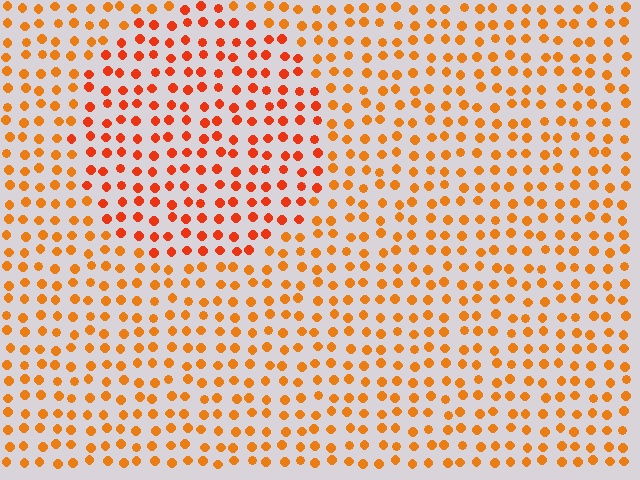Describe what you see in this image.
The image is filled with small orange elements in a uniform arrangement. A circle-shaped region is visible where the elements are tinted to a slightly different hue, forming a subtle color boundary.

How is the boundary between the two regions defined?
The boundary is defined purely by a slight shift in hue (about 20 degrees). Spacing, size, and orientation are identical on both sides.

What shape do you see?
I see a circle.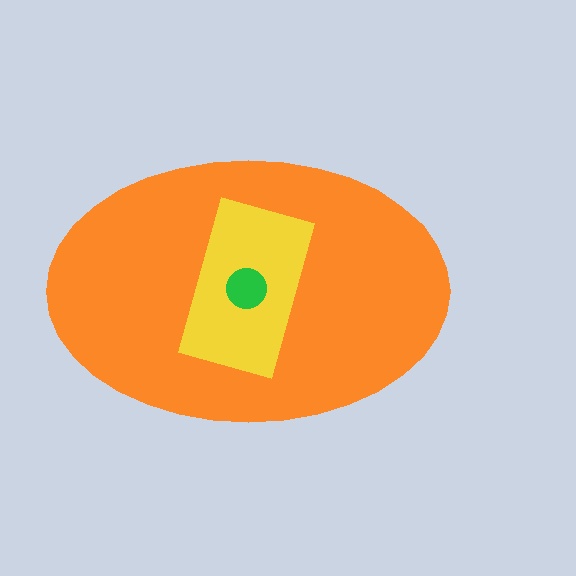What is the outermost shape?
The orange ellipse.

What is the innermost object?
The green circle.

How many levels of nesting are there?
3.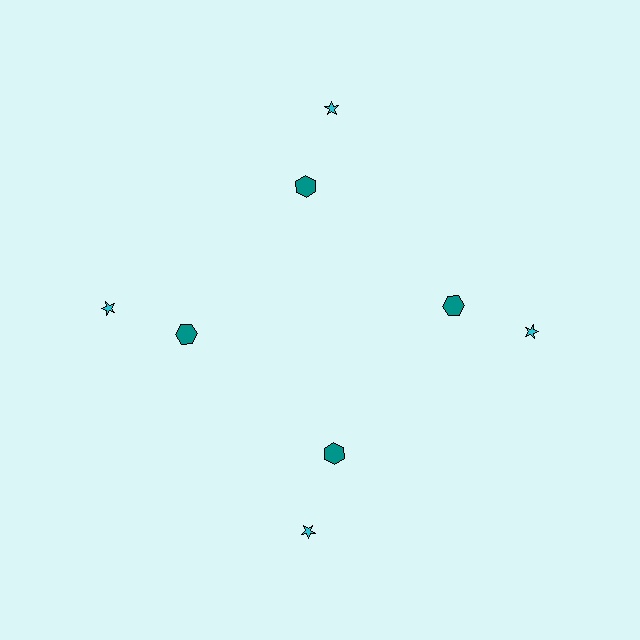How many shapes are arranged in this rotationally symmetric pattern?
There are 8 shapes, arranged in 4 groups of 2.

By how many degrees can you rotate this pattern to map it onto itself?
The pattern maps onto itself every 90 degrees of rotation.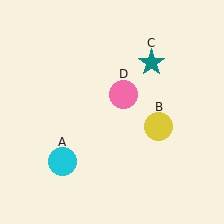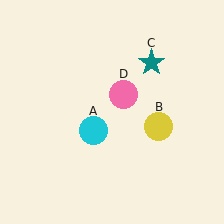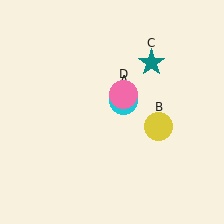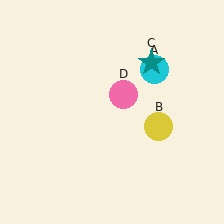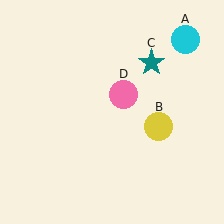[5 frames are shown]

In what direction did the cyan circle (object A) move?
The cyan circle (object A) moved up and to the right.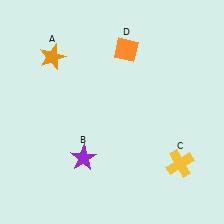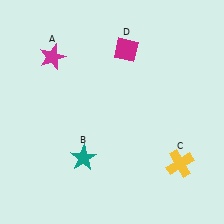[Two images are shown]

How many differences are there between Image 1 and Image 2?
There are 3 differences between the two images.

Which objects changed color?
A changed from orange to magenta. B changed from purple to teal. D changed from orange to magenta.